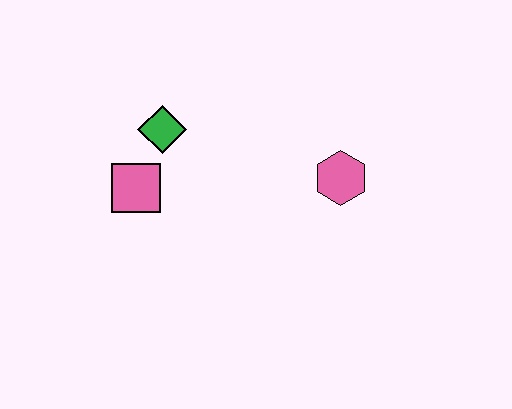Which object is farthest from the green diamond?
The pink hexagon is farthest from the green diamond.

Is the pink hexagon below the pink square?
No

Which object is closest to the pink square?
The green diamond is closest to the pink square.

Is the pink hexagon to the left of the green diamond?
No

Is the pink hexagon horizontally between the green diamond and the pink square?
No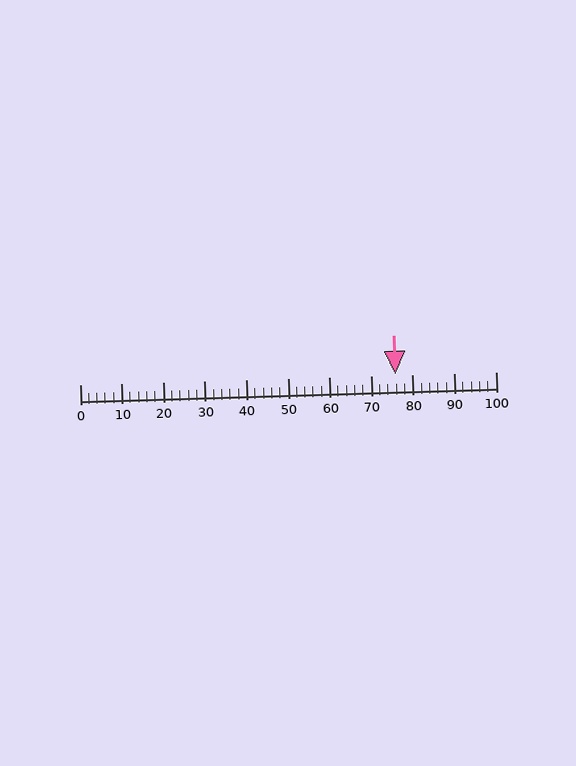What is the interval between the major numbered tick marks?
The major tick marks are spaced 10 units apart.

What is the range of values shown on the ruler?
The ruler shows values from 0 to 100.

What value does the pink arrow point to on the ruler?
The pink arrow points to approximately 76.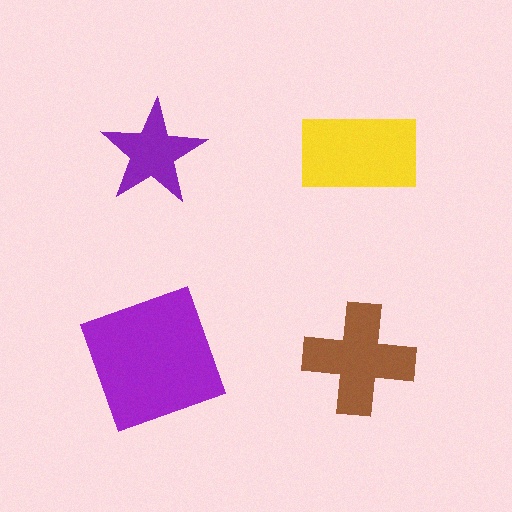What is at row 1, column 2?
A yellow rectangle.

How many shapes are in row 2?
2 shapes.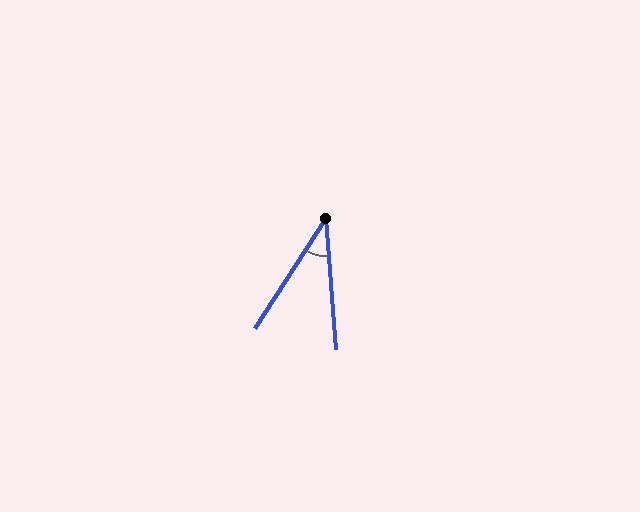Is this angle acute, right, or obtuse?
It is acute.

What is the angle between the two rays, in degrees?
Approximately 37 degrees.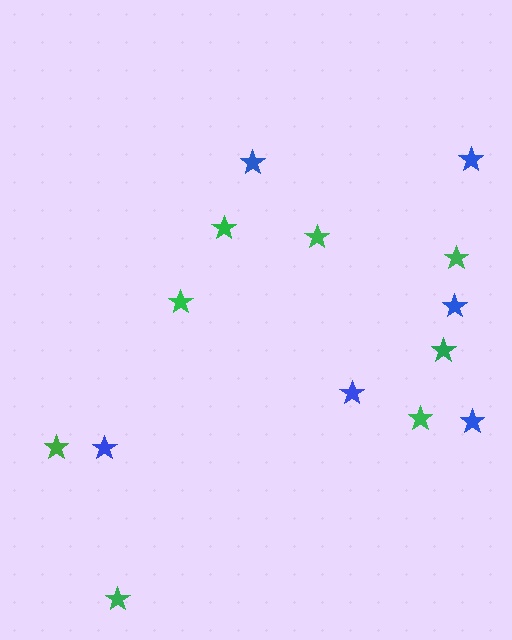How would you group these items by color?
There are 2 groups: one group of blue stars (6) and one group of green stars (8).